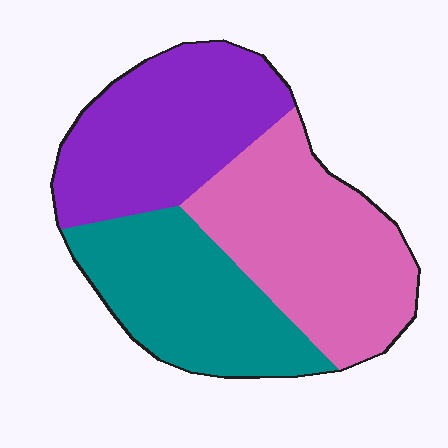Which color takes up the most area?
Pink, at roughly 35%.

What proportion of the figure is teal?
Teal takes up about one third (1/3) of the figure.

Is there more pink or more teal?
Pink.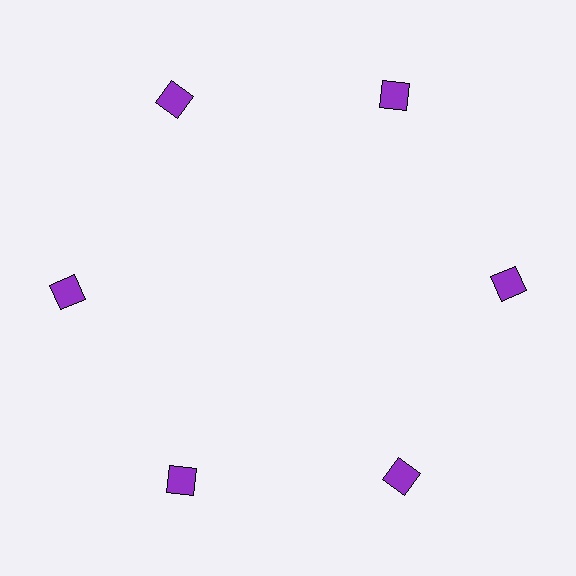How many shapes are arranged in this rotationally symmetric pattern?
There are 6 shapes, arranged in 6 groups of 1.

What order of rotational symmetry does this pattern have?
This pattern has 6-fold rotational symmetry.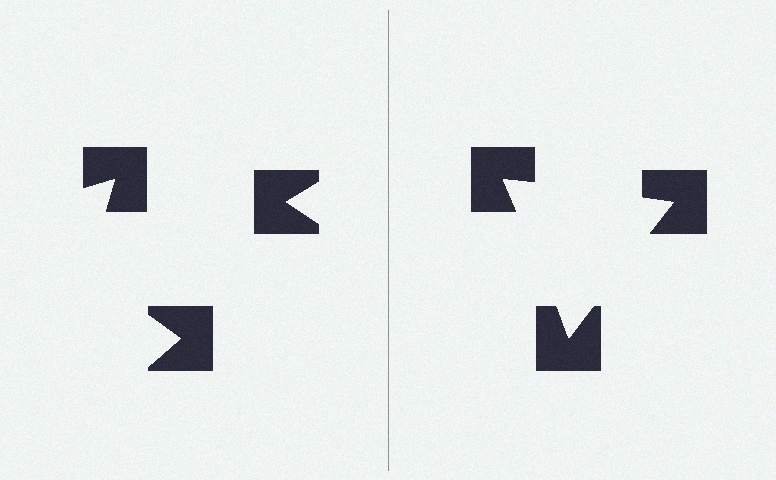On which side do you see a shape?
An illusory triangle appears on the right side. On the left side the wedge cuts are rotated, so no coherent shape forms.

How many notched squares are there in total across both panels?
6 — 3 on each side.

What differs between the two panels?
The notched squares are positioned identically on both sides; only the wedge orientations differ. On the right they align to a triangle; on the left they are misaligned.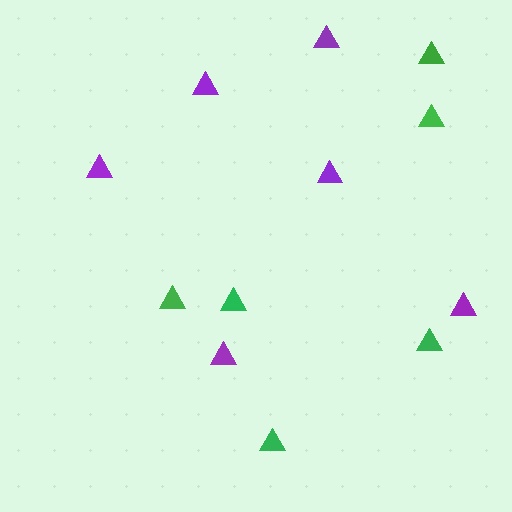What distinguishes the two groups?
There are 2 groups: one group of green triangles (6) and one group of purple triangles (6).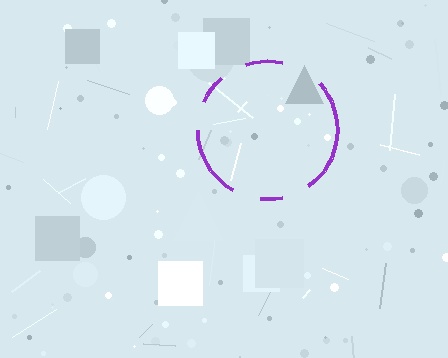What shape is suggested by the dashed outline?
The dashed outline suggests a circle.